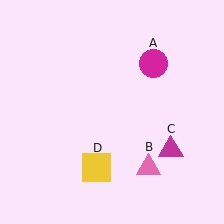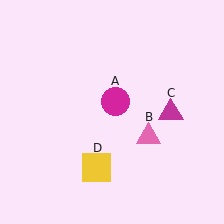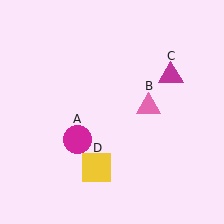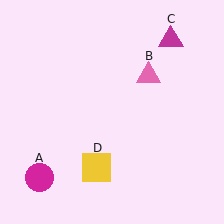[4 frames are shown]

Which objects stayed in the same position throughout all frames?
Yellow square (object D) remained stationary.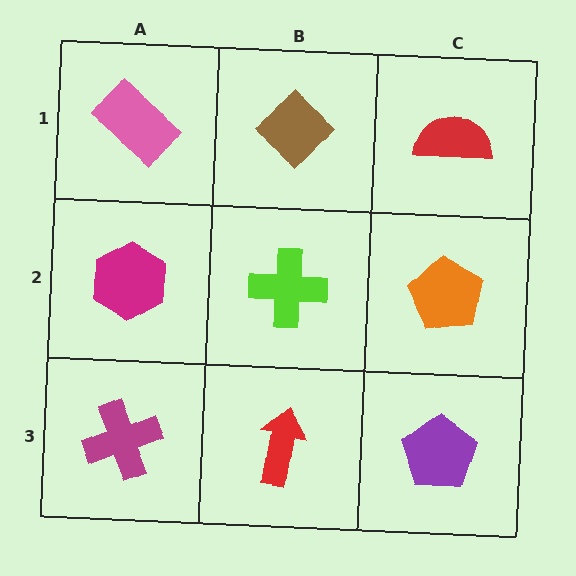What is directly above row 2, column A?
A pink rectangle.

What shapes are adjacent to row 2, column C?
A red semicircle (row 1, column C), a purple pentagon (row 3, column C), a lime cross (row 2, column B).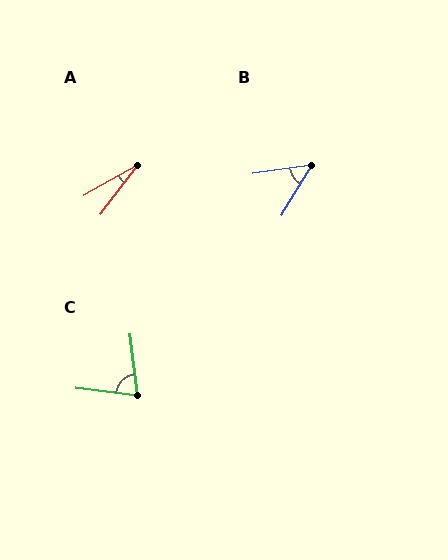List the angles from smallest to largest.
A (24°), B (51°), C (76°).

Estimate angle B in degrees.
Approximately 51 degrees.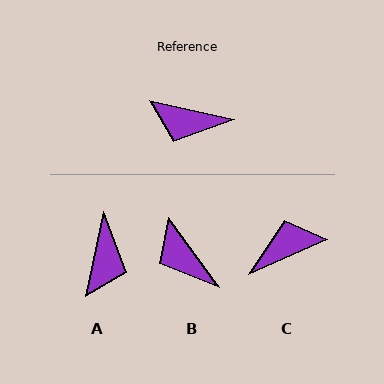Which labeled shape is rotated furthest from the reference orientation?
C, about 144 degrees away.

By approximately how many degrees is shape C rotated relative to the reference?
Approximately 144 degrees clockwise.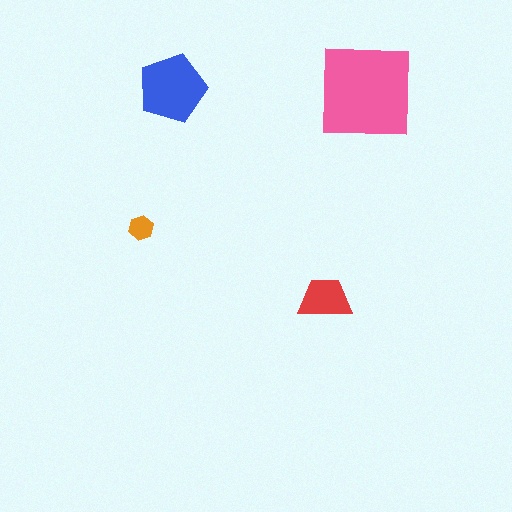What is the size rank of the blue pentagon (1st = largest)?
2nd.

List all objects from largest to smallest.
The pink square, the blue pentagon, the red trapezoid, the orange hexagon.